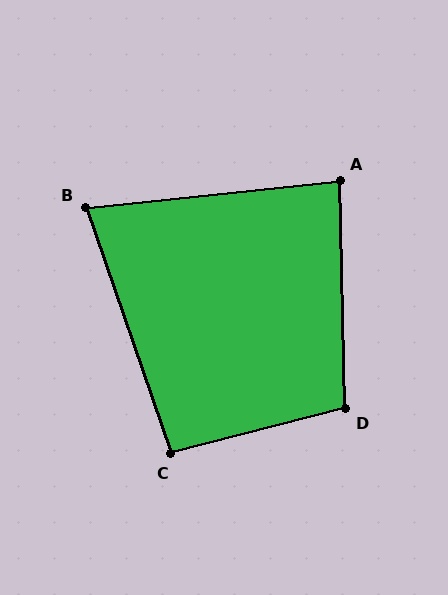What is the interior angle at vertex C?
Approximately 95 degrees (approximately right).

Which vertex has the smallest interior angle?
B, at approximately 77 degrees.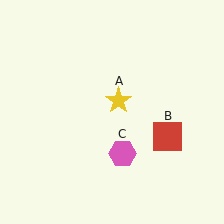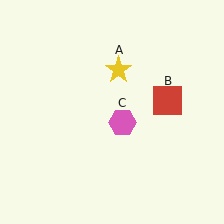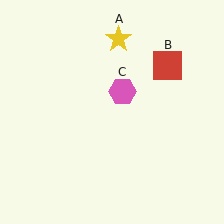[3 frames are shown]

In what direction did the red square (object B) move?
The red square (object B) moved up.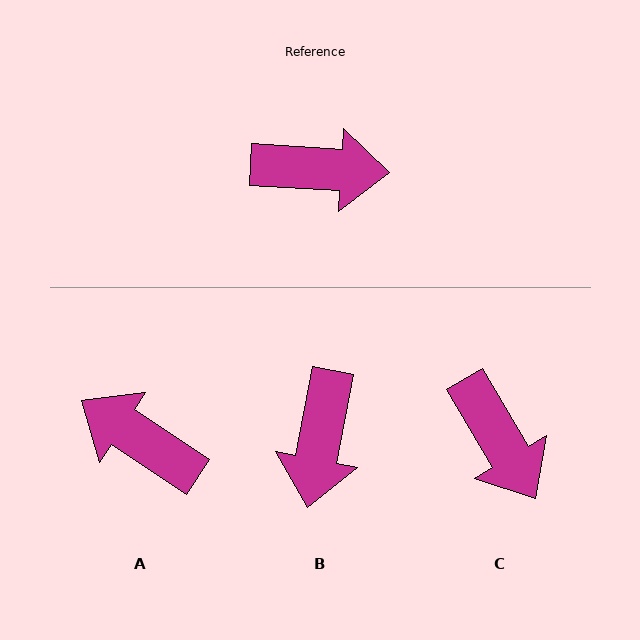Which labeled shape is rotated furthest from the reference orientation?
A, about 150 degrees away.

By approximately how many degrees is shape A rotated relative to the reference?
Approximately 150 degrees counter-clockwise.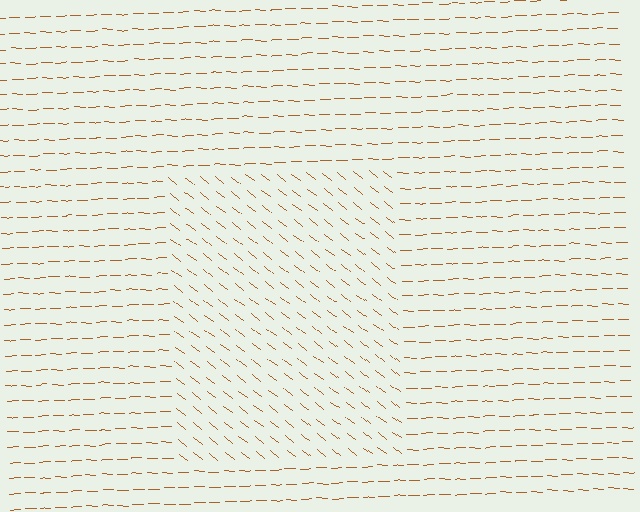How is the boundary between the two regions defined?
The boundary is defined purely by a change in line orientation (approximately 36 degrees difference). All lines are the same color and thickness.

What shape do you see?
I see a rectangle.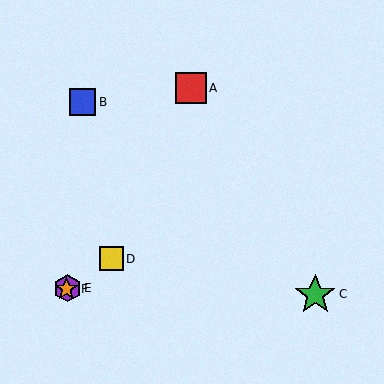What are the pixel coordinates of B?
Object B is at (82, 102).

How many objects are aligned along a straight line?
3 objects (D, E, F) are aligned along a straight line.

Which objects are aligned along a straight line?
Objects D, E, F are aligned along a straight line.